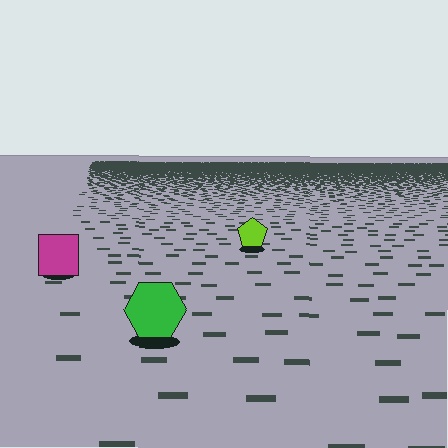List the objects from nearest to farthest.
From nearest to farthest: the green hexagon, the magenta square, the lime pentagon.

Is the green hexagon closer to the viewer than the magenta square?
Yes. The green hexagon is closer — you can tell from the texture gradient: the ground texture is coarser near it.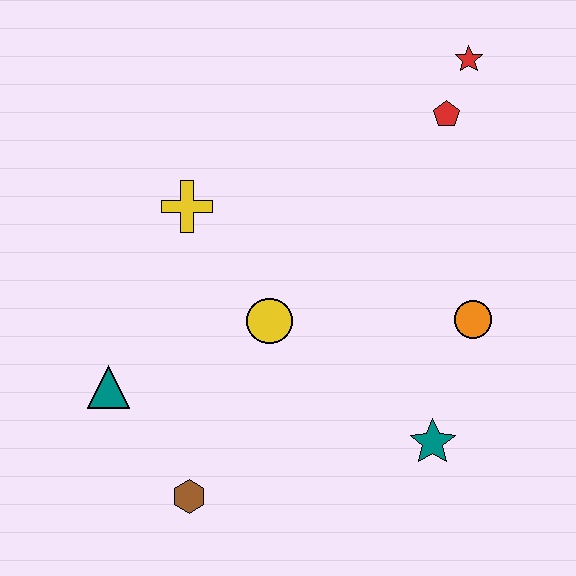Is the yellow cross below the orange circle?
No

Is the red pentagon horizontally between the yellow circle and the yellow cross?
No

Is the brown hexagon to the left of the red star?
Yes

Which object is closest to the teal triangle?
The brown hexagon is closest to the teal triangle.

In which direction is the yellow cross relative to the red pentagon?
The yellow cross is to the left of the red pentagon.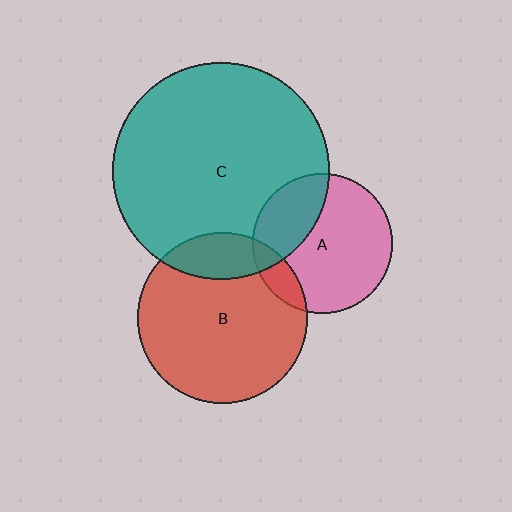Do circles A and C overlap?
Yes.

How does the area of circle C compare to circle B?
Approximately 1.6 times.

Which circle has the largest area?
Circle C (teal).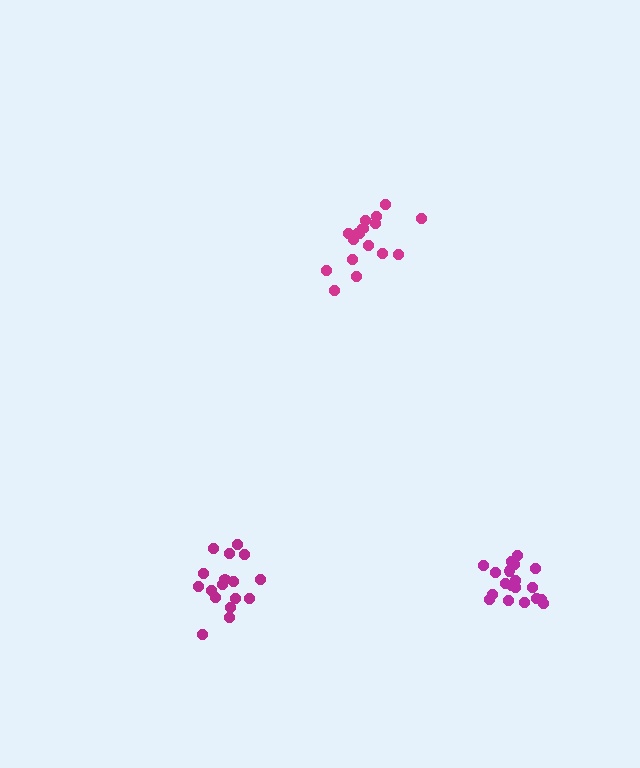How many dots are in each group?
Group 1: 17 dots, Group 2: 17 dots, Group 3: 19 dots (53 total).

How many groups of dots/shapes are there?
There are 3 groups.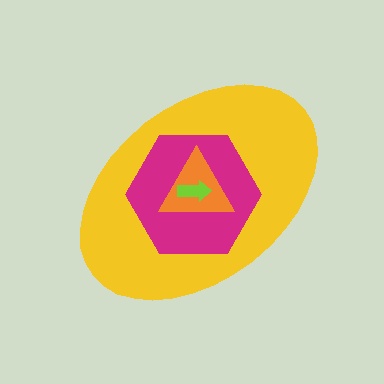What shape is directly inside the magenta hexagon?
The orange triangle.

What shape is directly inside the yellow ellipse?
The magenta hexagon.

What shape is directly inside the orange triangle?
The lime arrow.